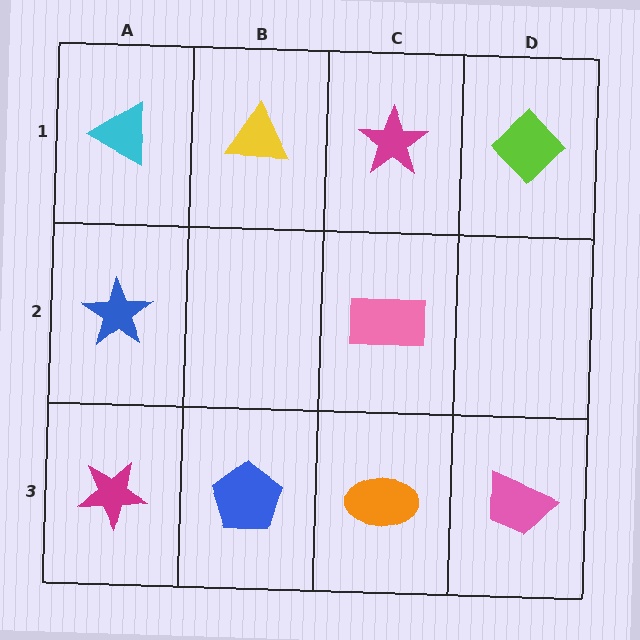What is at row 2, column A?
A blue star.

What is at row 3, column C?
An orange ellipse.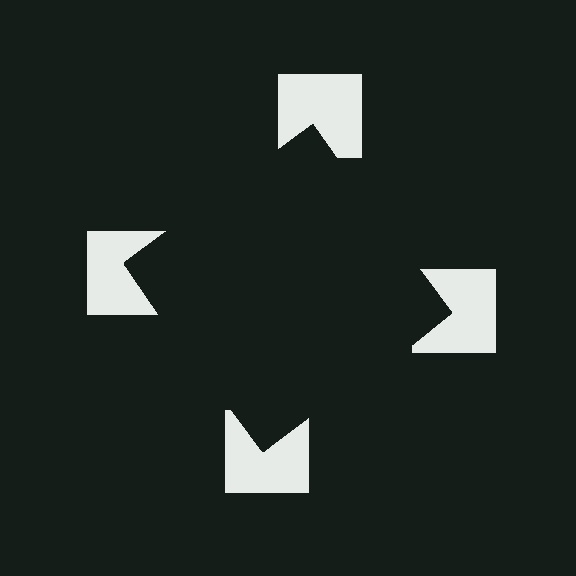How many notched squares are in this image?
There are 4 — one at each vertex of the illusory square.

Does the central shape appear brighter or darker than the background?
It typically appears slightly darker than the background, even though no actual brightness change is drawn.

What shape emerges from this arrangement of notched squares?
An illusory square — its edges are inferred from the aligned wedge cuts in the notched squares, not physically drawn.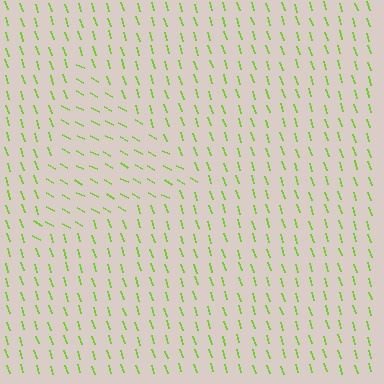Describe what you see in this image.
The image is filled with small lime line segments. A triangle region in the image has lines oriented differently from the surrounding lines, creating a visible texture boundary.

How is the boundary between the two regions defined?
The boundary is defined purely by a change in line orientation (approximately 45 degrees difference). All lines are the same color and thickness.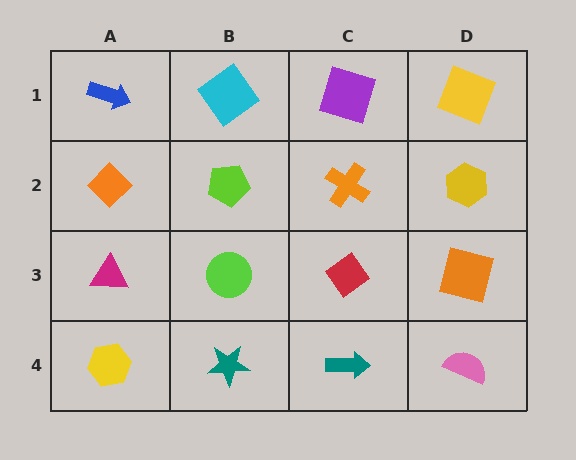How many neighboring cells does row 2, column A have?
3.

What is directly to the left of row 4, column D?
A teal arrow.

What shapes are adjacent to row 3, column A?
An orange diamond (row 2, column A), a yellow hexagon (row 4, column A), a lime circle (row 3, column B).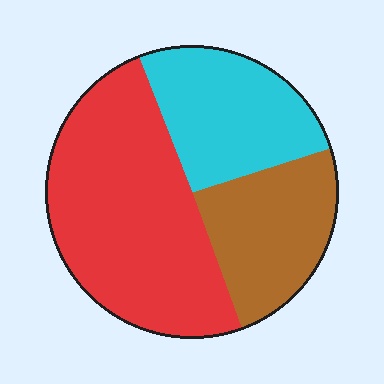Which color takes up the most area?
Red, at roughly 50%.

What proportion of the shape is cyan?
Cyan covers 26% of the shape.